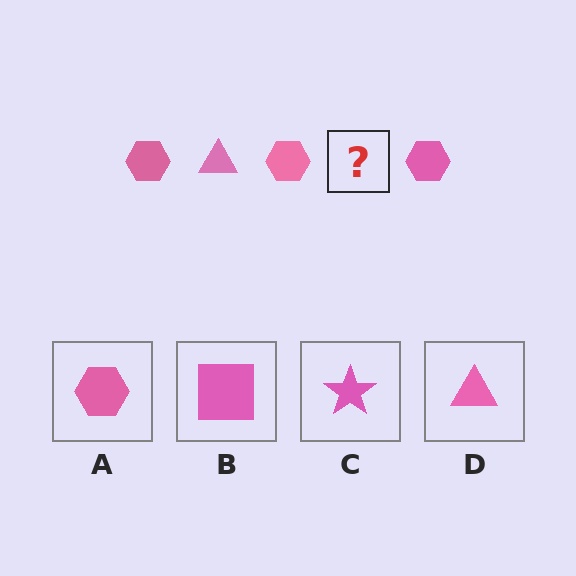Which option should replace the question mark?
Option D.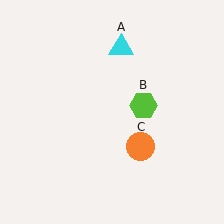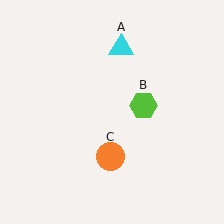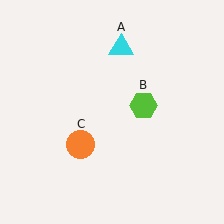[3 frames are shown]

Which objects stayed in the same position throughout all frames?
Cyan triangle (object A) and lime hexagon (object B) remained stationary.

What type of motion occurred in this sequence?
The orange circle (object C) rotated clockwise around the center of the scene.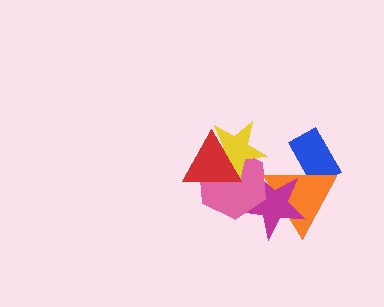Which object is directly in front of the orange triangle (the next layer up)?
The magenta star is directly in front of the orange triangle.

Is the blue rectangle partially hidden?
Yes, it is partially covered by another shape.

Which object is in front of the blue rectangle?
The orange triangle is in front of the blue rectangle.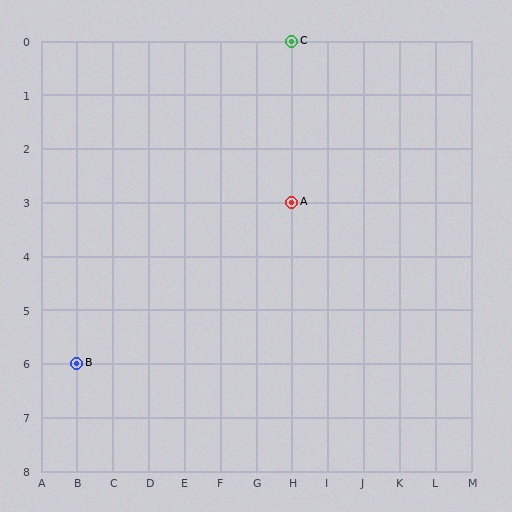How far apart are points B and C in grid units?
Points B and C are 6 columns and 6 rows apart (about 8.5 grid units diagonally).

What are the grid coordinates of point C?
Point C is at grid coordinates (H, 0).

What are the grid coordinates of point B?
Point B is at grid coordinates (B, 6).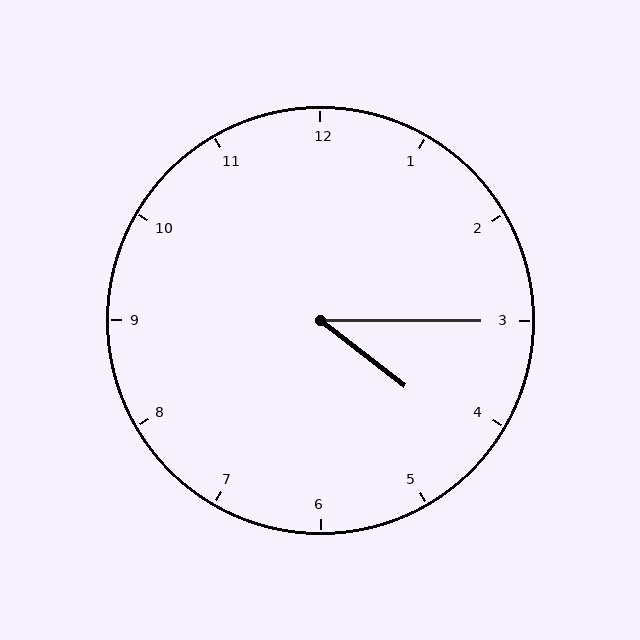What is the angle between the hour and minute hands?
Approximately 38 degrees.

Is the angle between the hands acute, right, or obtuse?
It is acute.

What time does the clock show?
4:15.